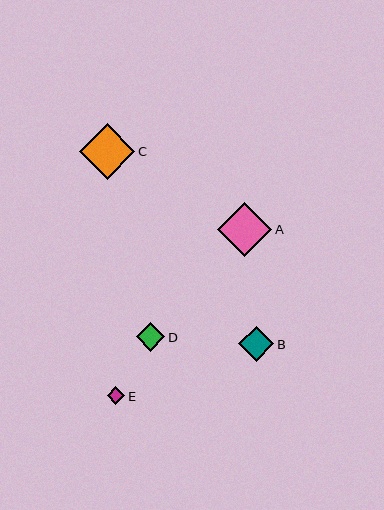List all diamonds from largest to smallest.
From largest to smallest: C, A, B, D, E.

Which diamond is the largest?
Diamond C is the largest with a size of approximately 56 pixels.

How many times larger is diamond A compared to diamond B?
Diamond A is approximately 1.5 times the size of diamond B.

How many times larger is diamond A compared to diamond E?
Diamond A is approximately 3.1 times the size of diamond E.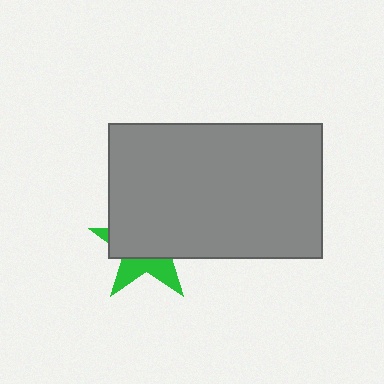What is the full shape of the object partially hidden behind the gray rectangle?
The partially hidden object is a green star.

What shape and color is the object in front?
The object in front is a gray rectangle.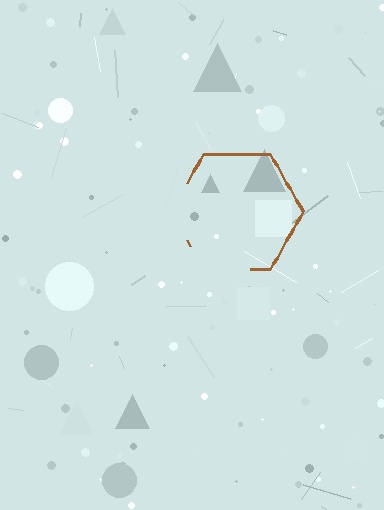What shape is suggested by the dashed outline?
The dashed outline suggests a hexagon.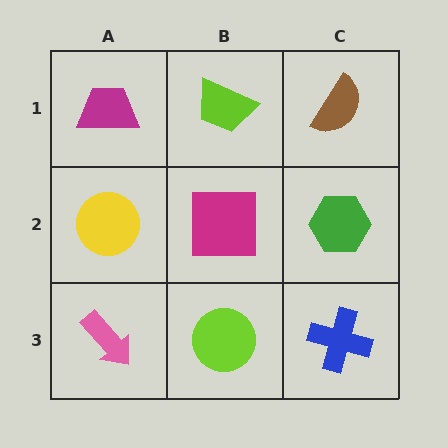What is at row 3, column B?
A lime circle.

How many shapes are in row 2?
3 shapes.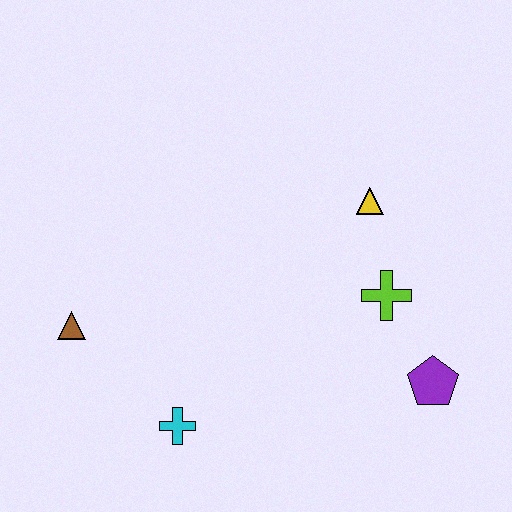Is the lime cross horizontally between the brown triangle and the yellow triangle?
No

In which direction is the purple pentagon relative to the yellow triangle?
The purple pentagon is below the yellow triangle.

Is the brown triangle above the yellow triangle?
No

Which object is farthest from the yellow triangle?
The brown triangle is farthest from the yellow triangle.